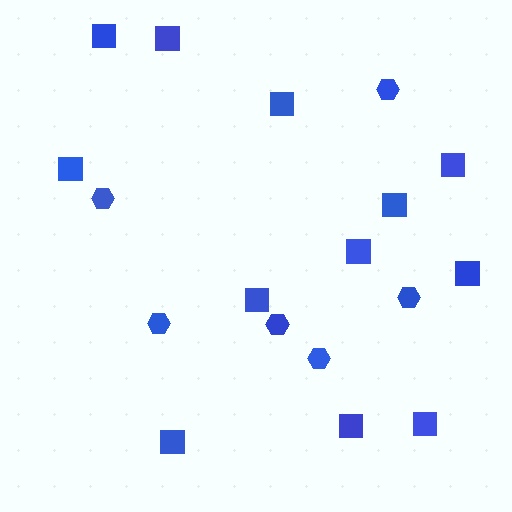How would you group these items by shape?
There are 2 groups: one group of squares (12) and one group of hexagons (6).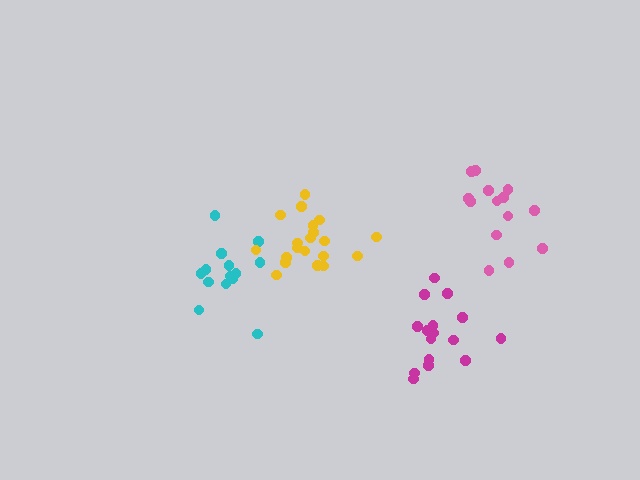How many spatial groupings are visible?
There are 4 spatial groupings.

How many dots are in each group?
Group 1: 14 dots, Group 2: 16 dots, Group 3: 14 dots, Group 4: 20 dots (64 total).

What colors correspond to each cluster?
The clusters are colored: cyan, magenta, pink, yellow.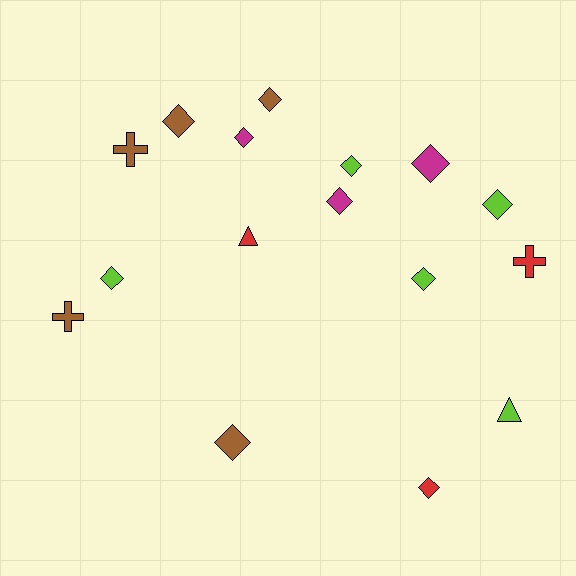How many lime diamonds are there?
There are 4 lime diamonds.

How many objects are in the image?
There are 16 objects.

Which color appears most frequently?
Brown, with 5 objects.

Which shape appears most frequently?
Diamond, with 11 objects.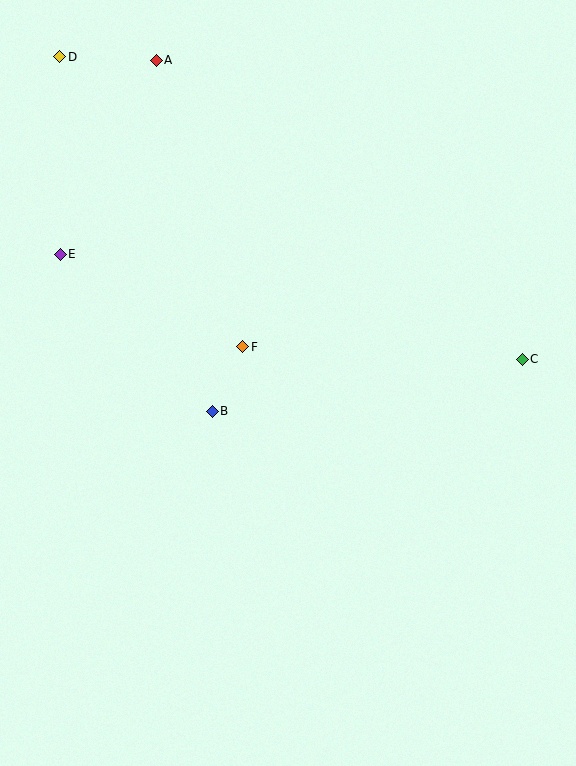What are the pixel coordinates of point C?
Point C is at (522, 359).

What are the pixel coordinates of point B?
Point B is at (212, 411).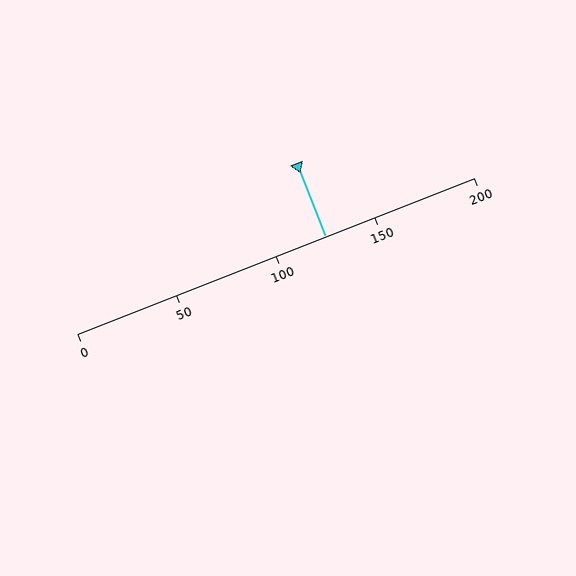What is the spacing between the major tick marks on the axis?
The major ticks are spaced 50 apart.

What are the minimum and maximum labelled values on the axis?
The axis runs from 0 to 200.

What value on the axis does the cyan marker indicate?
The marker indicates approximately 125.